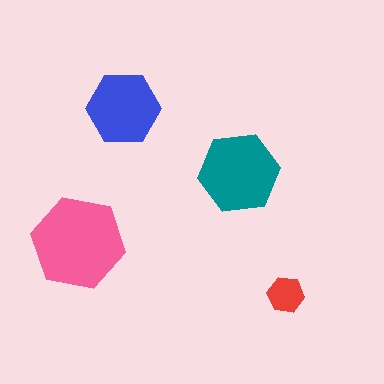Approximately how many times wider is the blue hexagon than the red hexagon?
About 2 times wider.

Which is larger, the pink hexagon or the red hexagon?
The pink one.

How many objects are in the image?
There are 4 objects in the image.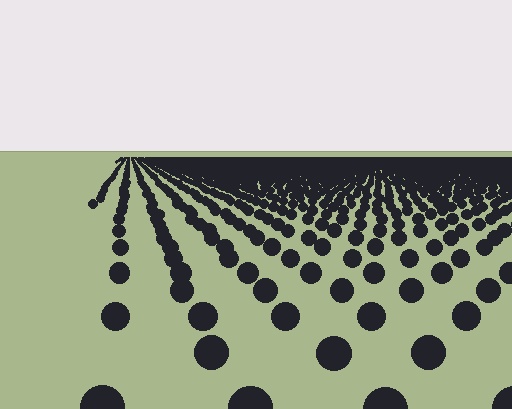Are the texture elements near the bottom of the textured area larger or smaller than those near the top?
Larger. Near the bottom, elements are closer to the viewer and appear at a bigger on-screen size.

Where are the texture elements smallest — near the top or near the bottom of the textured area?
Near the top.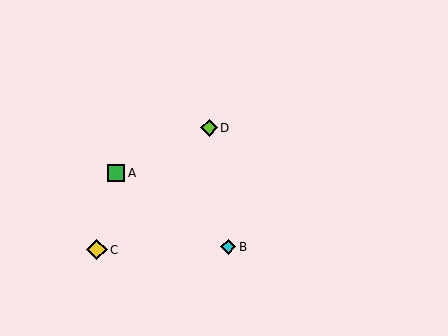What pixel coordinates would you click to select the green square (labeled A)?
Click at (116, 173) to select the green square A.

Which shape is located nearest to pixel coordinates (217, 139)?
The lime diamond (labeled D) at (209, 128) is nearest to that location.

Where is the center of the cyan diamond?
The center of the cyan diamond is at (228, 247).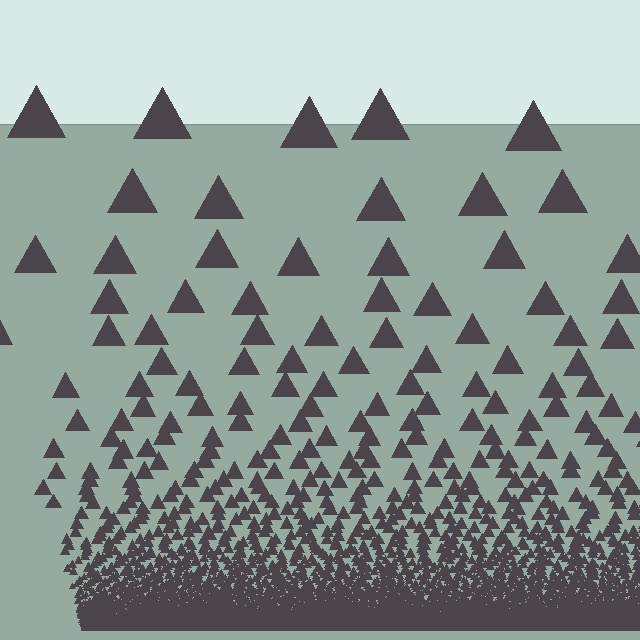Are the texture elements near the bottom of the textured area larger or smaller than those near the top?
Smaller. The gradient is inverted — elements near the bottom are smaller and denser.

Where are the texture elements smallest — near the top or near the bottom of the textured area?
Near the bottom.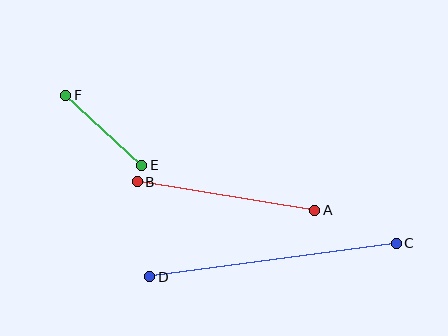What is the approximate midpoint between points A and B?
The midpoint is at approximately (226, 196) pixels.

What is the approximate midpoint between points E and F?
The midpoint is at approximately (104, 130) pixels.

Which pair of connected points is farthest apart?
Points C and D are farthest apart.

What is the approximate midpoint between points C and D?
The midpoint is at approximately (273, 260) pixels.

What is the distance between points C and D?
The distance is approximately 249 pixels.